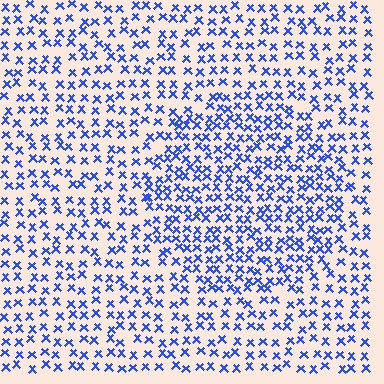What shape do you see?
I see a circle.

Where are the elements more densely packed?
The elements are more densely packed inside the circle boundary.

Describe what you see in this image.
The image contains small blue elements arranged at two different densities. A circle-shaped region is visible where the elements are more densely packed than the surrounding area.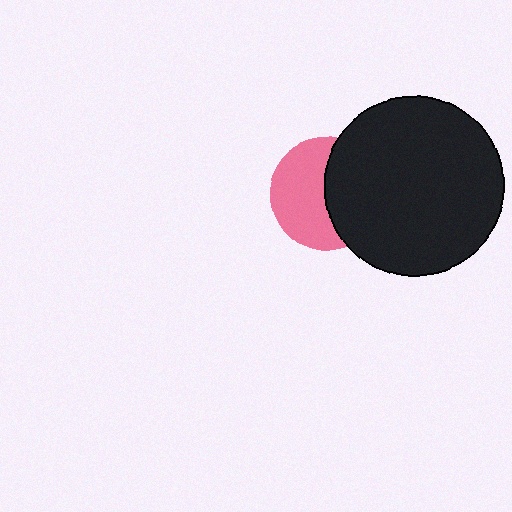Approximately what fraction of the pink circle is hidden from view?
Roughly 46% of the pink circle is hidden behind the black circle.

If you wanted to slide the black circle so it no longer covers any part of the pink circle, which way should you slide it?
Slide it right — that is the most direct way to separate the two shapes.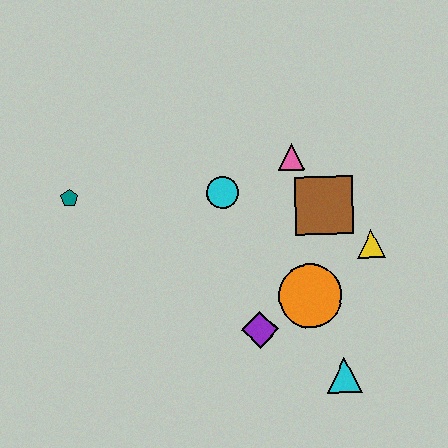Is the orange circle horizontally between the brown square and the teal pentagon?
Yes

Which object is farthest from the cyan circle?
The cyan triangle is farthest from the cyan circle.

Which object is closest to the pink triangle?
The brown square is closest to the pink triangle.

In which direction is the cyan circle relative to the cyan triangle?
The cyan circle is above the cyan triangle.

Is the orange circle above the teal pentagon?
No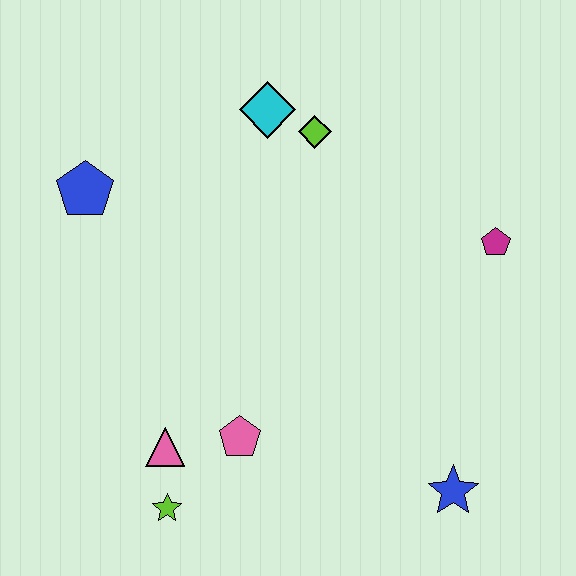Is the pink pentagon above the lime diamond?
No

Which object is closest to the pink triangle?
The lime star is closest to the pink triangle.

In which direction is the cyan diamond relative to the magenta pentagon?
The cyan diamond is to the left of the magenta pentagon.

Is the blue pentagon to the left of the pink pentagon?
Yes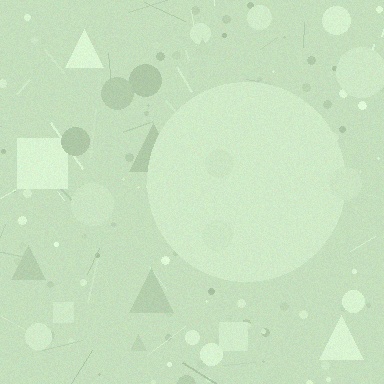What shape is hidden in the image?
A circle is hidden in the image.